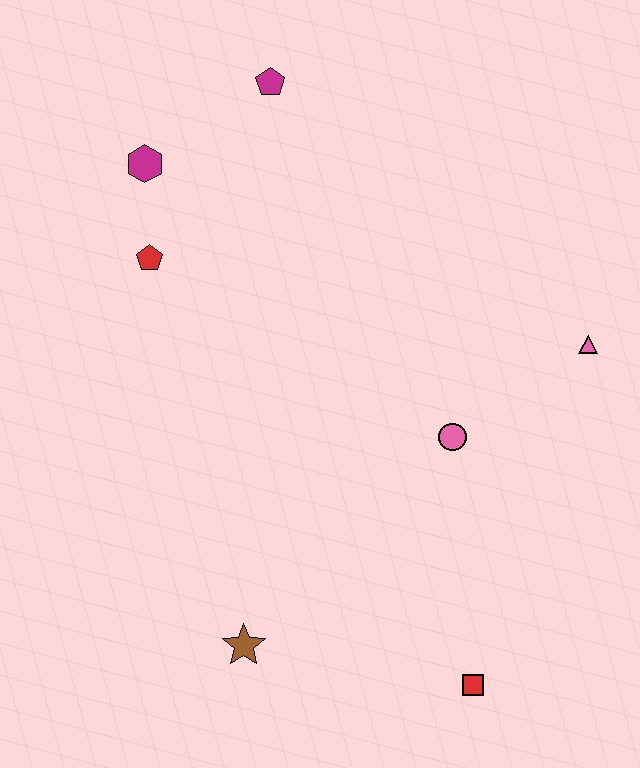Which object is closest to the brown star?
The red square is closest to the brown star.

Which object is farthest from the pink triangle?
The magenta hexagon is farthest from the pink triangle.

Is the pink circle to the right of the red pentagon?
Yes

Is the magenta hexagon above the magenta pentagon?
No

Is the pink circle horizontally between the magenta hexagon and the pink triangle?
Yes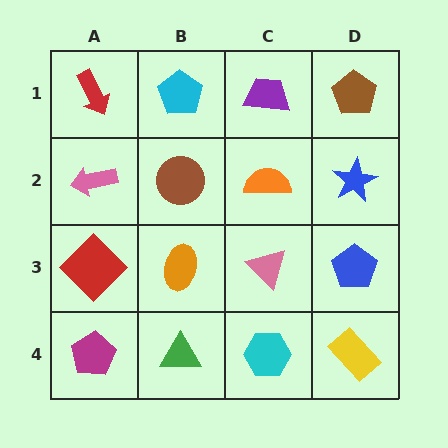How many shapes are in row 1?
4 shapes.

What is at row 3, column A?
A red diamond.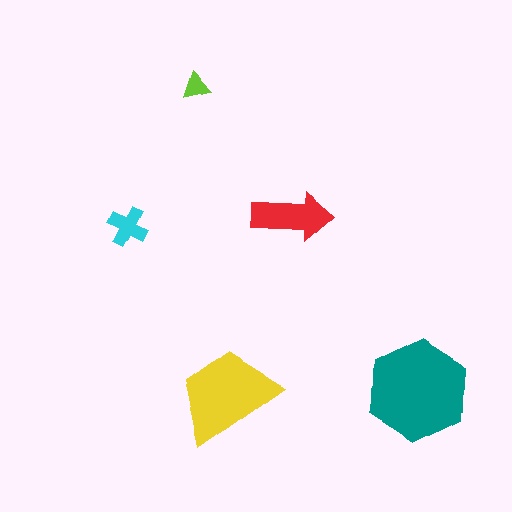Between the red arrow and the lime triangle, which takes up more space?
The red arrow.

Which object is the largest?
The teal hexagon.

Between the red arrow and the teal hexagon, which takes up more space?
The teal hexagon.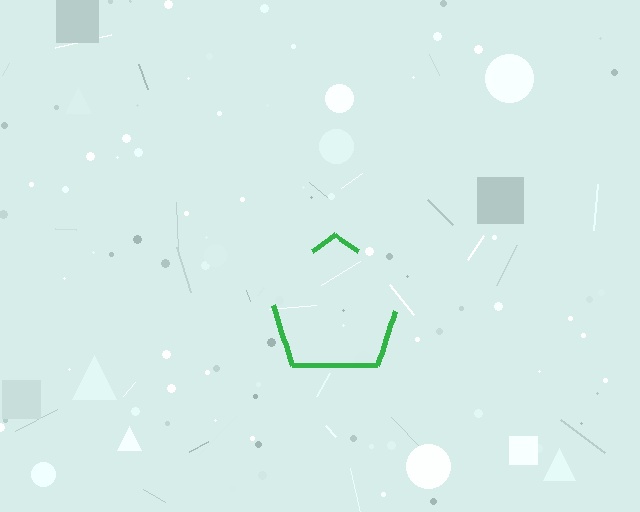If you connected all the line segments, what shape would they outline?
They would outline a pentagon.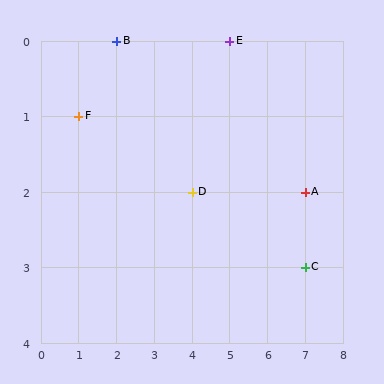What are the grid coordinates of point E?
Point E is at grid coordinates (5, 0).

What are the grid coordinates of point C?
Point C is at grid coordinates (7, 3).